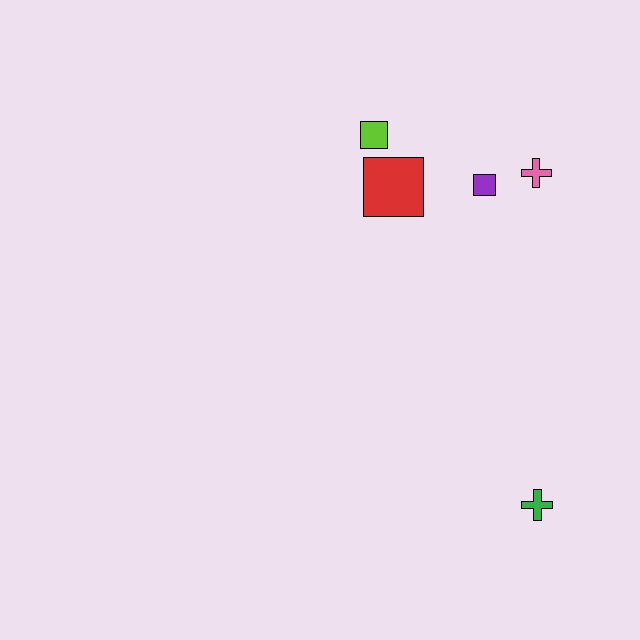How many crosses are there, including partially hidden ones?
There are 2 crosses.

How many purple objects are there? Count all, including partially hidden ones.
There is 1 purple object.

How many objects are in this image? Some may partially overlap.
There are 5 objects.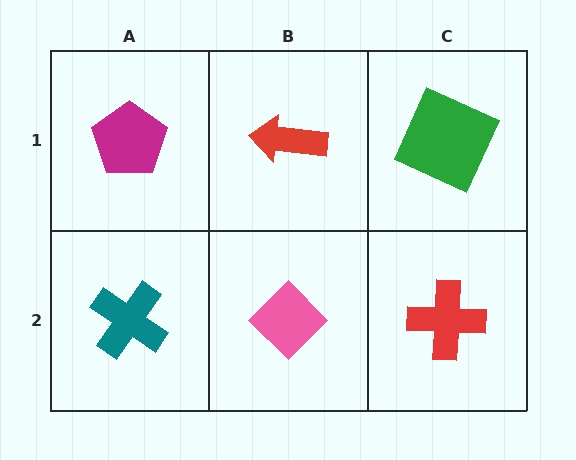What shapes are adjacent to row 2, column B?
A red arrow (row 1, column B), a teal cross (row 2, column A), a red cross (row 2, column C).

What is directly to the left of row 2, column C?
A pink diamond.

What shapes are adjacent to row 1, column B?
A pink diamond (row 2, column B), a magenta pentagon (row 1, column A), a green square (row 1, column C).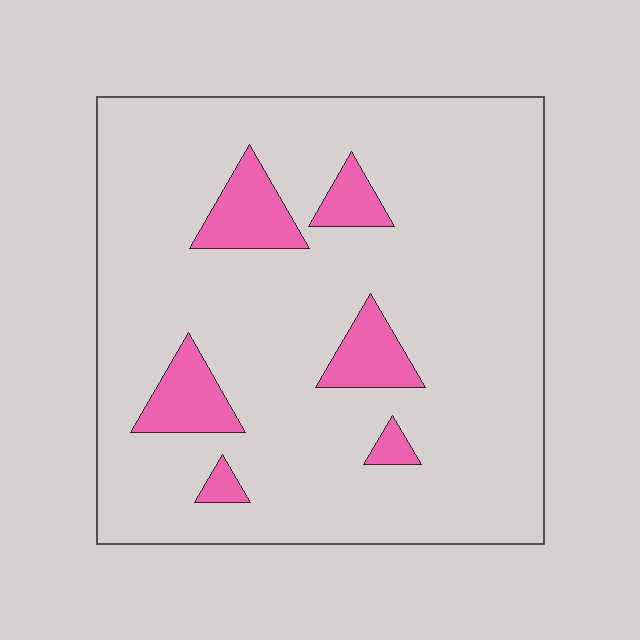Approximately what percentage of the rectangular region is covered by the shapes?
Approximately 10%.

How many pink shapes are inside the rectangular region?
6.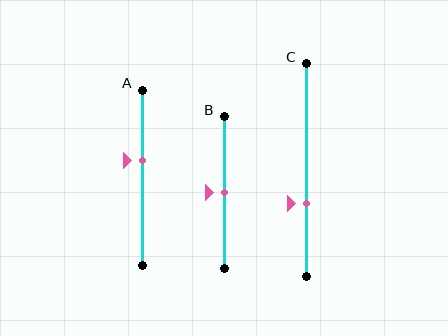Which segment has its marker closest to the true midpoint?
Segment B has its marker closest to the true midpoint.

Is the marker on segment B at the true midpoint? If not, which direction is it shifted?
Yes, the marker on segment B is at the true midpoint.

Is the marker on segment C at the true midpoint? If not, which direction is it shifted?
No, the marker on segment C is shifted downward by about 16% of the segment length.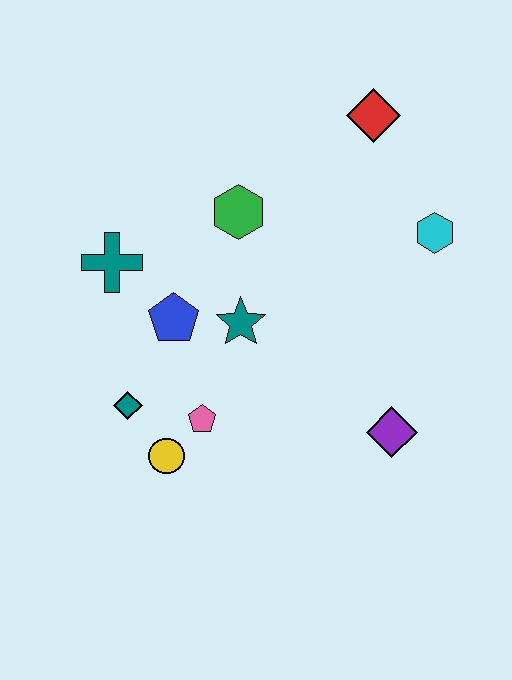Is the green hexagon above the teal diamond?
Yes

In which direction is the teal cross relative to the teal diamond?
The teal cross is above the teal diamond.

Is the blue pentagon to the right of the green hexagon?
No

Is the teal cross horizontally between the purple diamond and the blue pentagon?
No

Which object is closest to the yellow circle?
The pink pentagon is closest to the yellow circle.